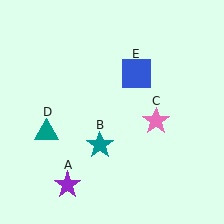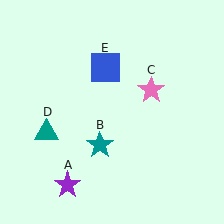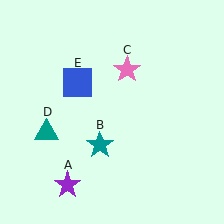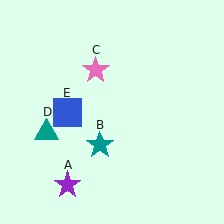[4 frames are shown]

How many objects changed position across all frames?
2 objects changed position: pink star (object C), blue square (object E).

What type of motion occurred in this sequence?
The pink star (object C), blue square (object E) rotated counterclockwise around the center of the scene.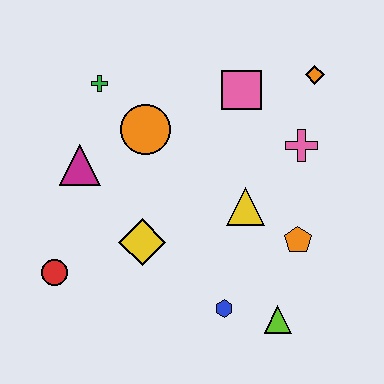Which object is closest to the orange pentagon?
The yellow triangle is closest to the orange pentagon.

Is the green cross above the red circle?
Yes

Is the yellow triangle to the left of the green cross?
No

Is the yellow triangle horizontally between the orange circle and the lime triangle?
Yes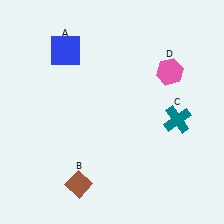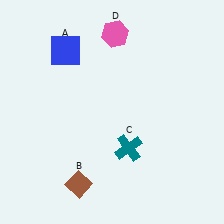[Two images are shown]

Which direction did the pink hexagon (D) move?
The pink hexagon (D) moved left.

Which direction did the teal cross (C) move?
The teal cross (C) moved left.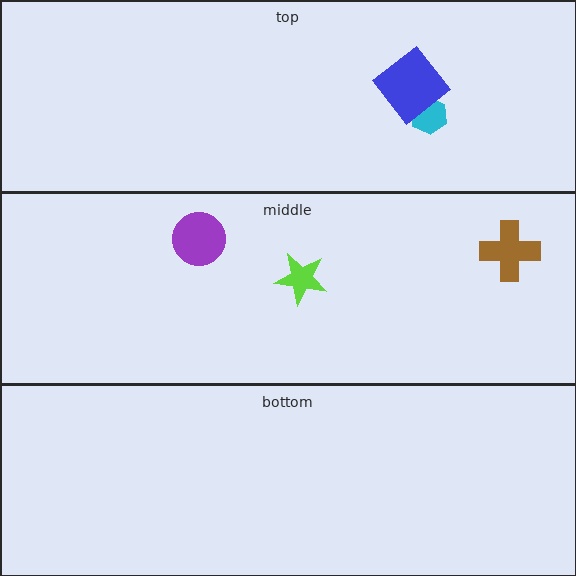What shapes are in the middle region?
The lime star, the purple circle, the brown cross.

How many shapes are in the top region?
2.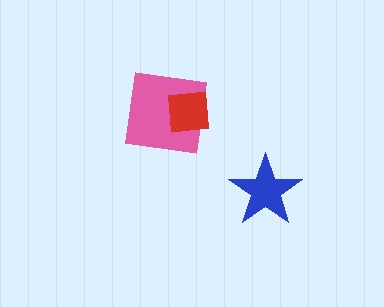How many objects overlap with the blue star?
0 objects overlap with the blue star.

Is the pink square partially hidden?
Yes, it is partially covered by another shape.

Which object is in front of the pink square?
The red square is in front of the pink square.